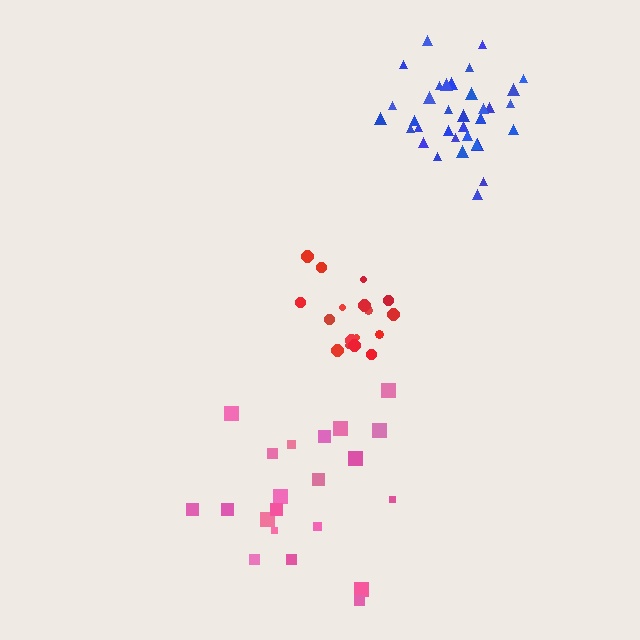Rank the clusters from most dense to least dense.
blue, red, pink.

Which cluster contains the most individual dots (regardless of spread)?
Blue (35).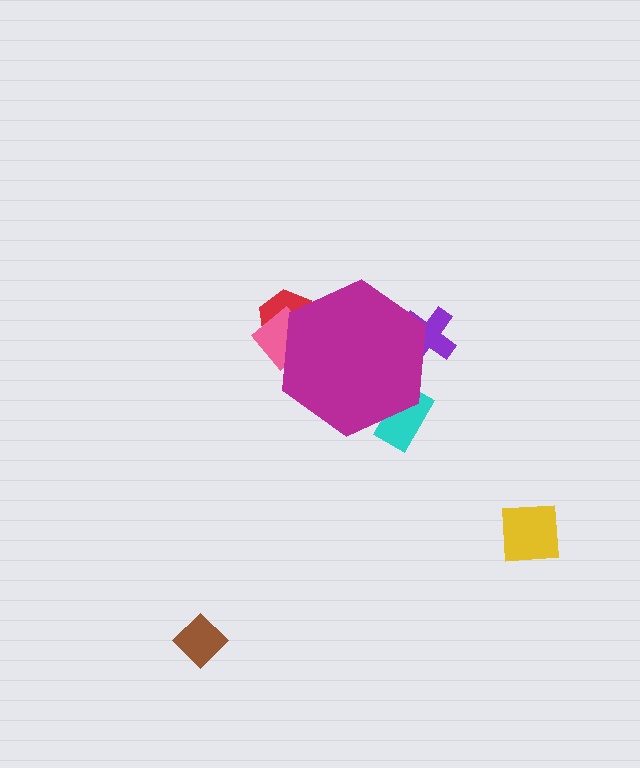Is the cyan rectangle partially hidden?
Yes, the cyan rectangle is partially hidden behind the magenta hexagon.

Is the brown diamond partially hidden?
No, the brown diamond is fully visible.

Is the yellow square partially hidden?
No, the yellow square is fully visible.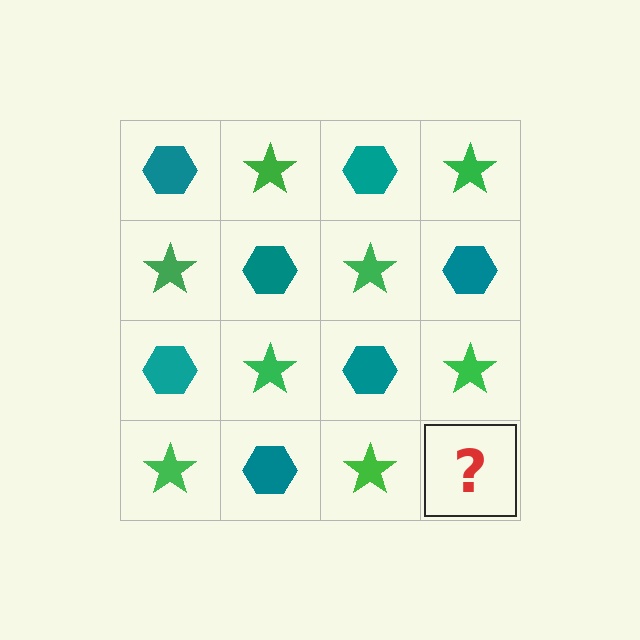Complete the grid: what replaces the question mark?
The question mark should be replaced with a teal hexagon.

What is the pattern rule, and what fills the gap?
The rule is that it alternates teal hexagon and green star in a checkerboard pattern. The gap should be filled with a teal hexagon.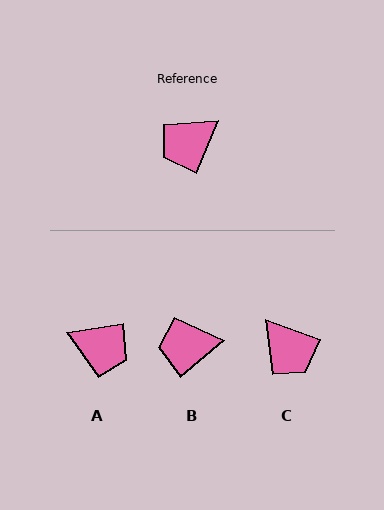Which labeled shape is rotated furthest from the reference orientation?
A, about 121 degrees away.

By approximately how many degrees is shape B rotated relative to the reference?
Approximately 27 degrees clockwise.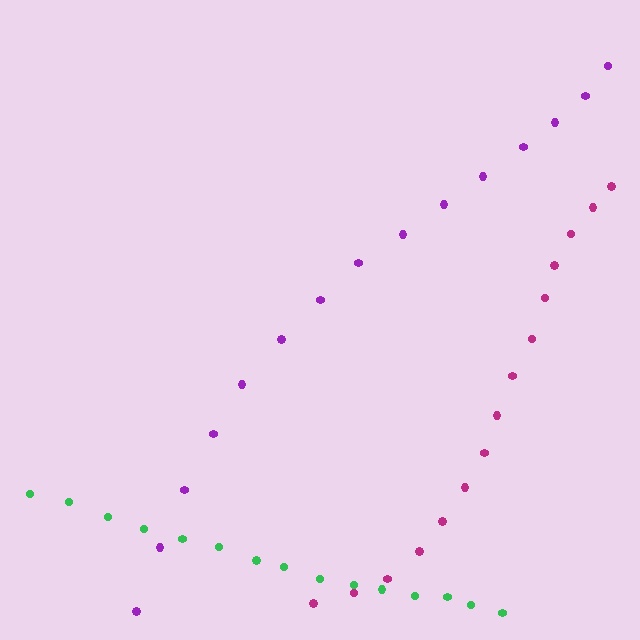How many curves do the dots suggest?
There are 3 distinct paths.